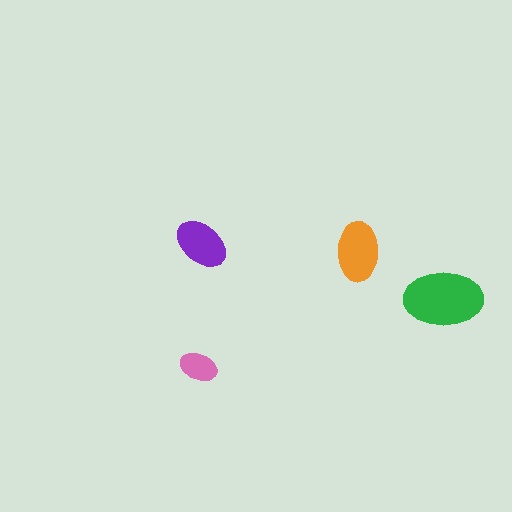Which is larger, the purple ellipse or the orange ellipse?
The orange one.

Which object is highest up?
The purple ellipse is topmost.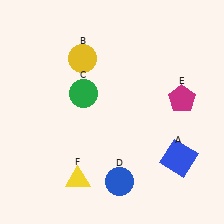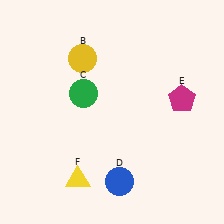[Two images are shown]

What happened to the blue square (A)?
The blue square (A) was removed in Image 2. It was in the bottom-right area of Image 1.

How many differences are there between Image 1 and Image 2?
There is 1 difference between the two images.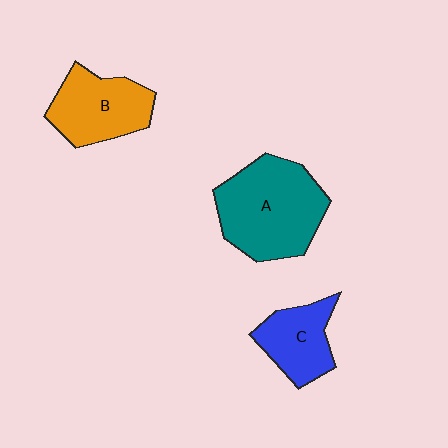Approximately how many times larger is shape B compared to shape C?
Approximately 1.3 times.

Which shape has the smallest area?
Shape C (blue).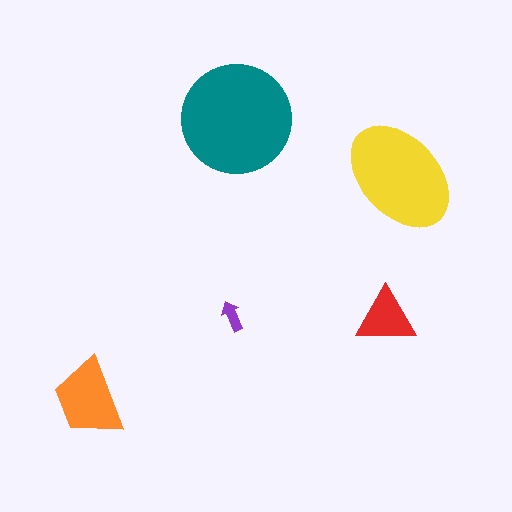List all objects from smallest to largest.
The purple arrow, the red triangle, the orange trapezoid, the yellow ellipse, the teal circle.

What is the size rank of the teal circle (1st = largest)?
1st.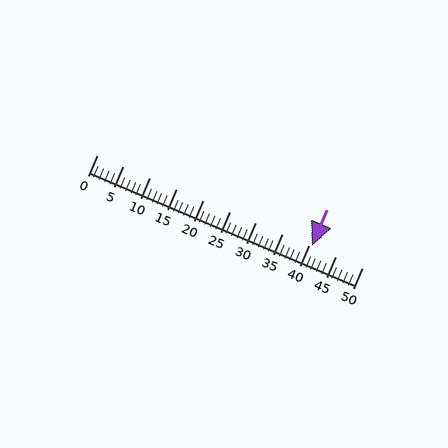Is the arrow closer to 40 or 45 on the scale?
The arrow is closer to 40.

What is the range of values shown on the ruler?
The ruler shows values from 0 to 50.